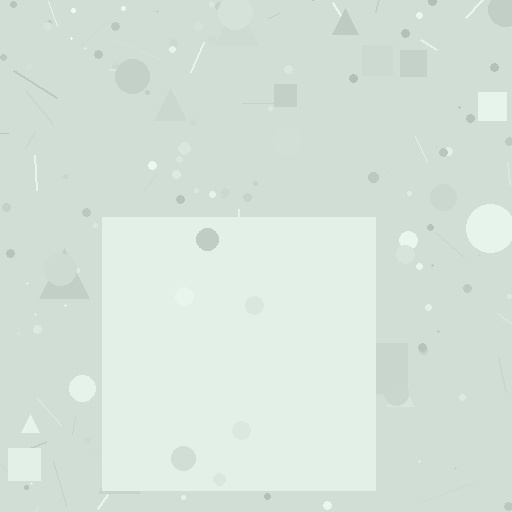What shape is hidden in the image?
A square is hidden in the image.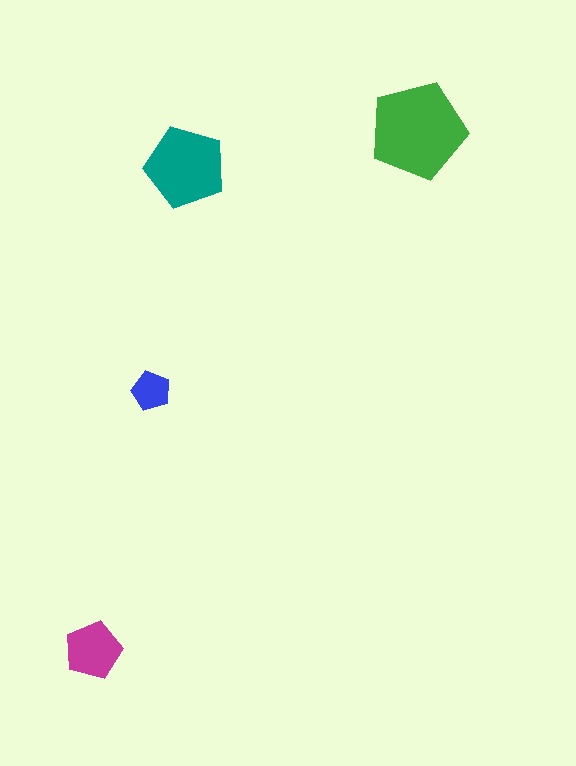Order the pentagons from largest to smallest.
the green one, the teal one, the magenta one, the blue one.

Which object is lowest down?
The magenta pentagon is bottommost.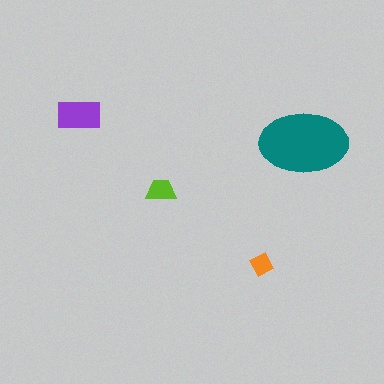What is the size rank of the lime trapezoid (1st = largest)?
3rd.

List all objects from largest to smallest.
The teal ellipse, the purple rectangle, the lime trapezoid, the orange diamond.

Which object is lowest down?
The orange diamond is bottommost.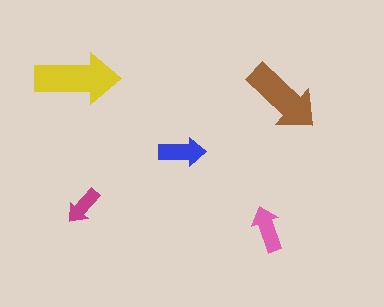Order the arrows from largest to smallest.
the yellow one, the brown one, the blue one, the pink one, the magenta one.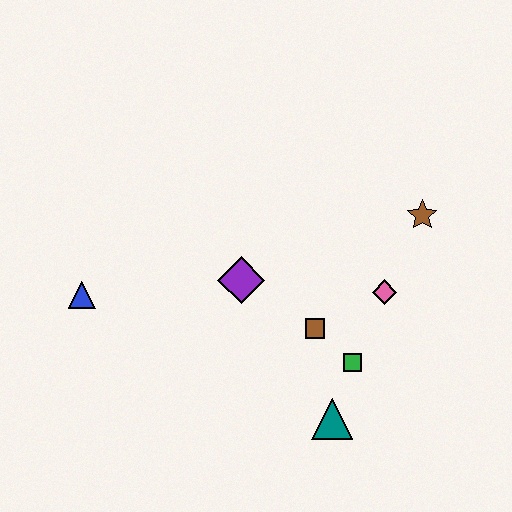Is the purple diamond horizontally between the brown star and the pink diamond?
No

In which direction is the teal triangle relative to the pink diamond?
The teal triangle is below the pink diamond.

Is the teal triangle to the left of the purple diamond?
No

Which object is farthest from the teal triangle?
The blue triangle is farthest from the teal triangle.